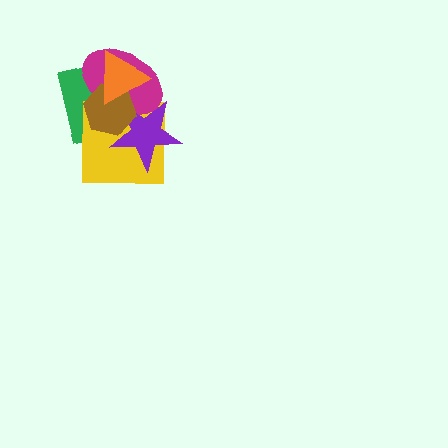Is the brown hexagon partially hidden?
Yes, it is partially covered by another shape.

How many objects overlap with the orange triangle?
5 objects overlap with the orange triangle.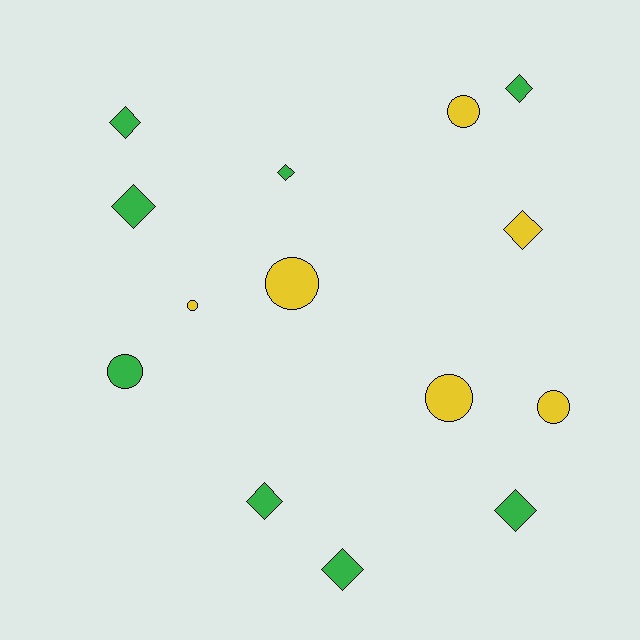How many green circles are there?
There is 1 green circle.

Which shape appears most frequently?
Diamond, with 8 objects.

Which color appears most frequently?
Green, with 8 objects.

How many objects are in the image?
There are 14 objects.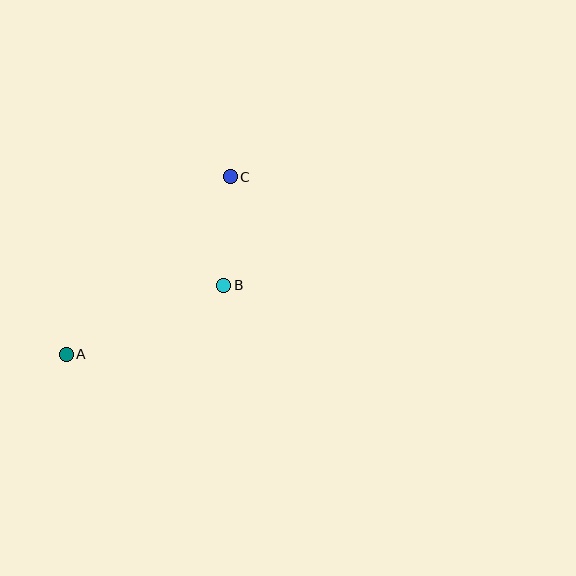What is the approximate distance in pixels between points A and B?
The distance between A and B is approximately 172 pixels.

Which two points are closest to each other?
Points B and C are closest to each other.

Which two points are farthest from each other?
Points A and C are farthest from each other.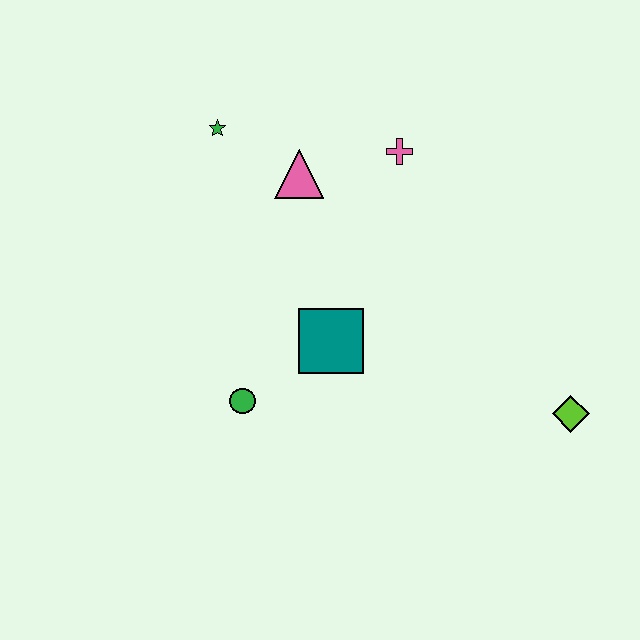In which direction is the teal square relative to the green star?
The teal square is below the green star.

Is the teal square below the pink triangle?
Yes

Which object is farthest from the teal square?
The lime diamond is farthest from the teal square.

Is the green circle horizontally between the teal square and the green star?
Yes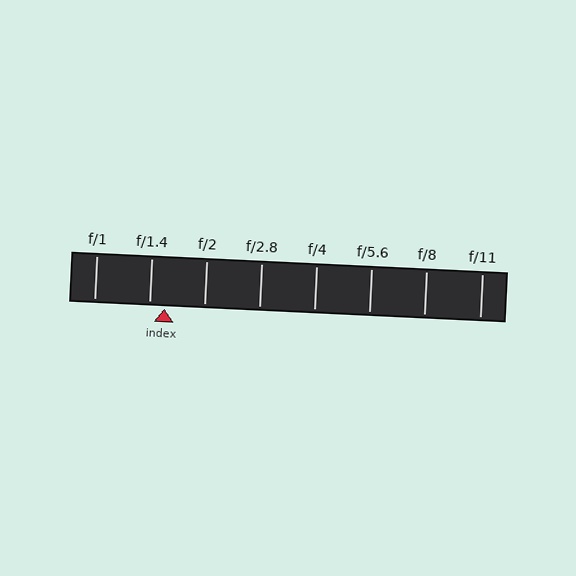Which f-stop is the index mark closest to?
The index mark is closest to f/1.4.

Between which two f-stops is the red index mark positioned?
The index mark is between f/1.4 and f/2.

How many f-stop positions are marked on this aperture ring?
There are 8 f-stop positions marked.